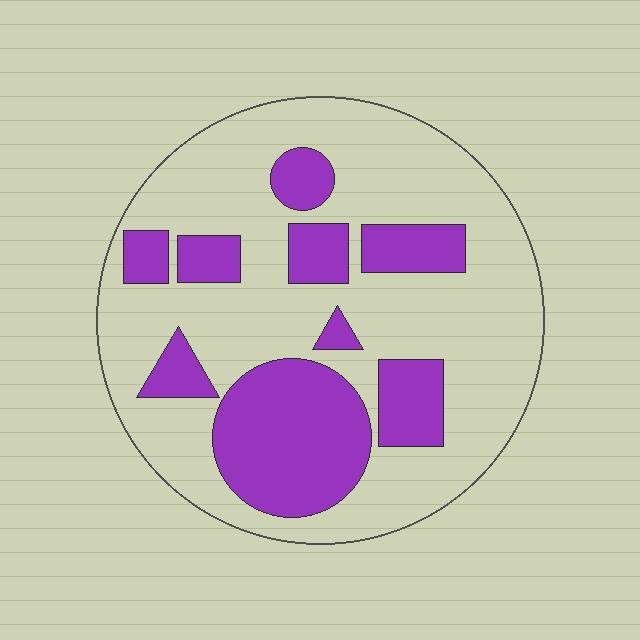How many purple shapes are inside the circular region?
9.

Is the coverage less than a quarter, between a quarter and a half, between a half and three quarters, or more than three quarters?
Between a quarter and a half.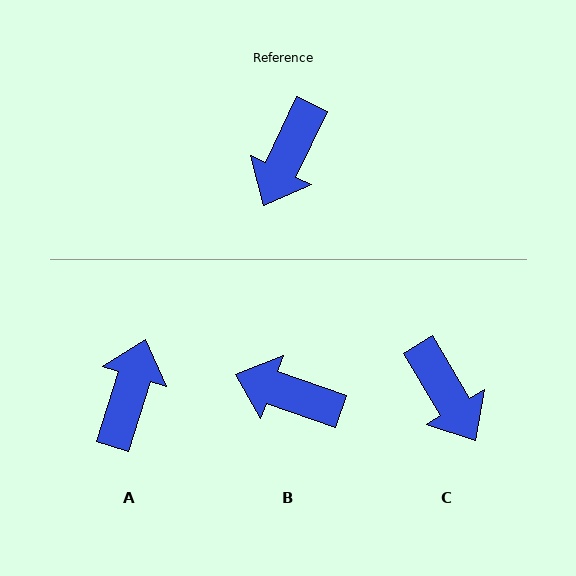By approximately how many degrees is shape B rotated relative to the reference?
Approximately 84 degrees clockwise.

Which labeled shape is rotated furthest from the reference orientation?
A, about 172 degrees away.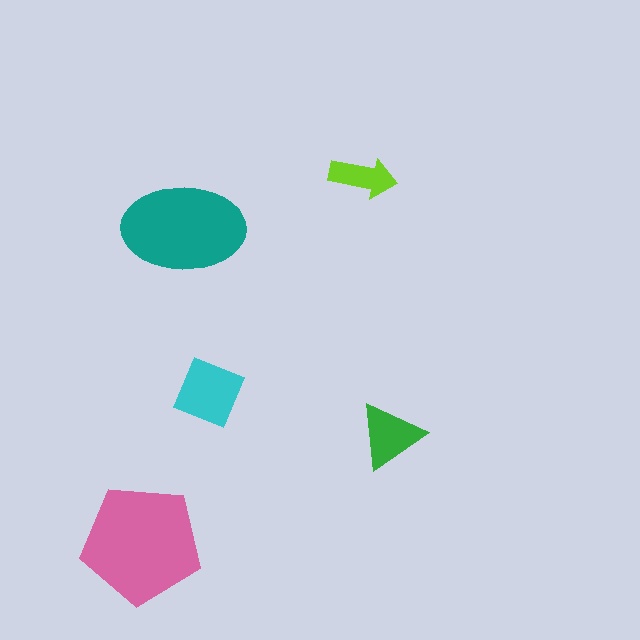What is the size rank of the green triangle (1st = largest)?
4th.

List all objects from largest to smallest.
The pink pentagon, the teal ellipse, the cyan square, the green triangle, the lime arrow.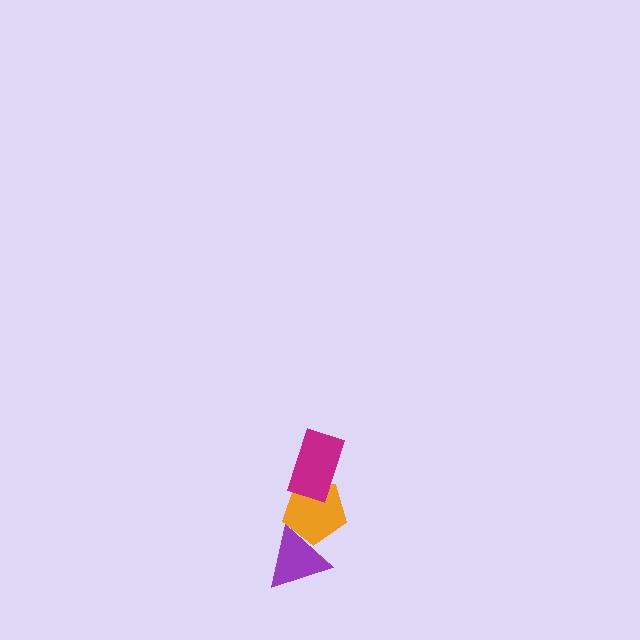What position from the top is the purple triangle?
The purple triangle is 3rd from the top.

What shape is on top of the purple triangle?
The orange pentagon is on top of the purple triangle.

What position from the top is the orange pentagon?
The orange pentagon is 2nd from the top.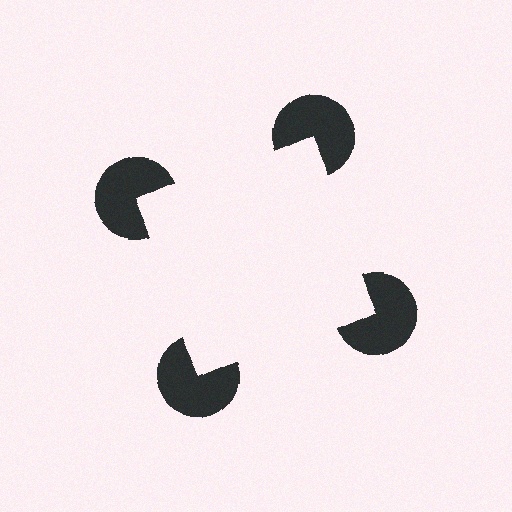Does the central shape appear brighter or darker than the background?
It typically appears slightly brighter than the background, even though no actual brightness change is drawn.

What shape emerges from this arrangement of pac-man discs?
An illusory square — its edges are inferred from the aligned wedge cuts in the pac-man discs, not physically drawn.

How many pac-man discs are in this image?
There are 4 — one at each vertex of the illusory square.